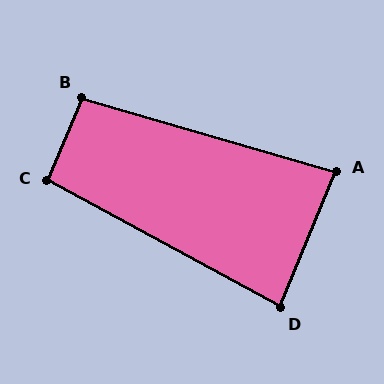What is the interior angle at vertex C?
Approximately 96 degrees (obtuse).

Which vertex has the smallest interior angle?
D, at approximately 84 degrees.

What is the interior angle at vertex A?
Approximately 84 degrees (acute).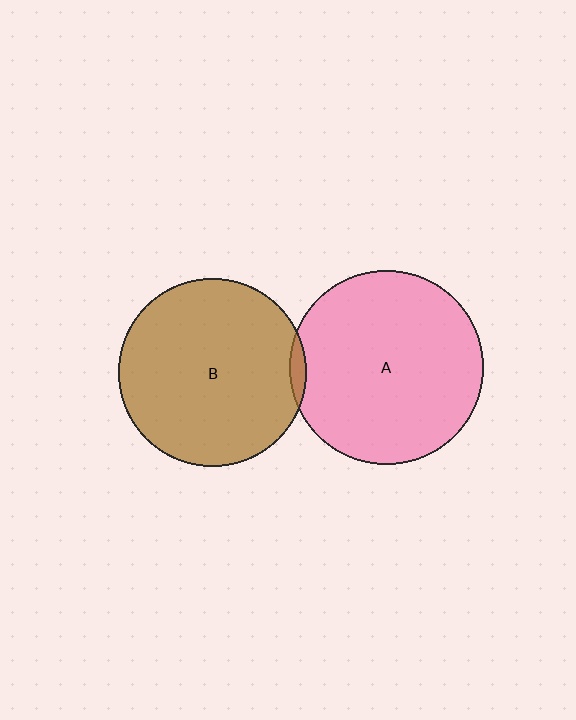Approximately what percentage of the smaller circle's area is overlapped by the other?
Approximately 5%.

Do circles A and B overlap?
Yes.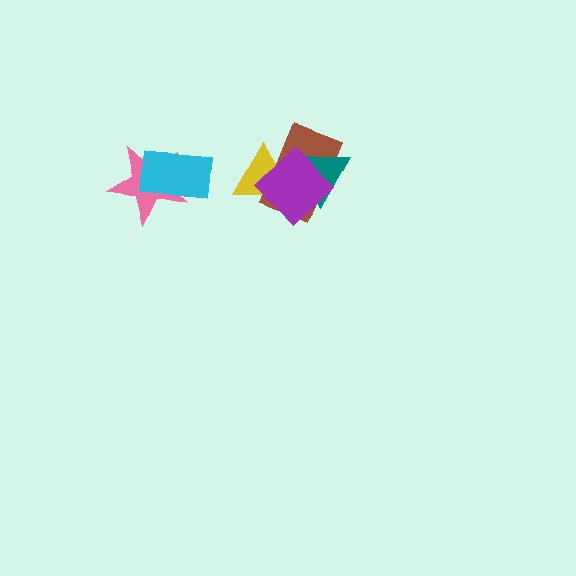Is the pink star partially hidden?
Yes, it is partially covered by another shape.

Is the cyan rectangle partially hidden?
No, no other shape covers it.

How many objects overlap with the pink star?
1 object overlaps with the pink star.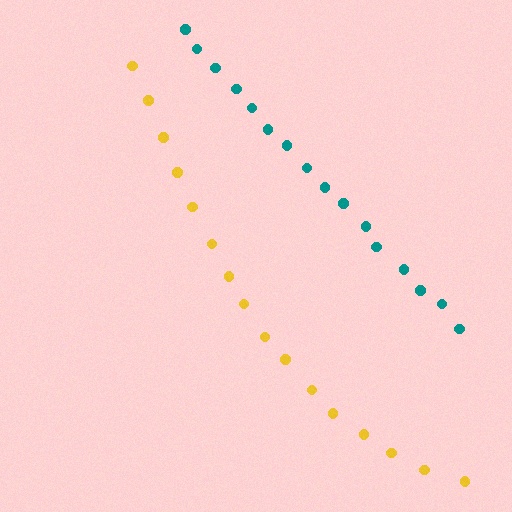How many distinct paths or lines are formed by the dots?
There are 2 distinct paths.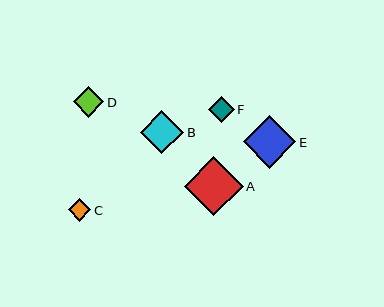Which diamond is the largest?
Diamond A is the largest with a size of approximately 59 pixels.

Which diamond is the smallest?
Diamond C is the smallest with a size of approximately 23 pixels.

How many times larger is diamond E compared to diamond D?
Diamond E is approximately 1.7 times the size of diamond D.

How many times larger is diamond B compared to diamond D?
Diamond B is approximately 1.4 times the size of diamond D.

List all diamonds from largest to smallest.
From largest to smallest: A, E, B, D, F, C.